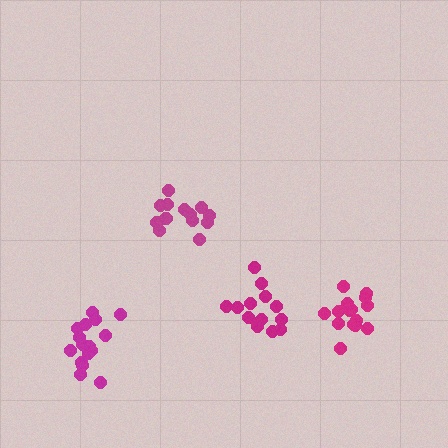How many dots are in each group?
Group 1: 13 dots, Group 2: 13 dots, Group 3: 17 dots, Group 4: 15 dots (58 total).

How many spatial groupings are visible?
There are 4 spatial groupings.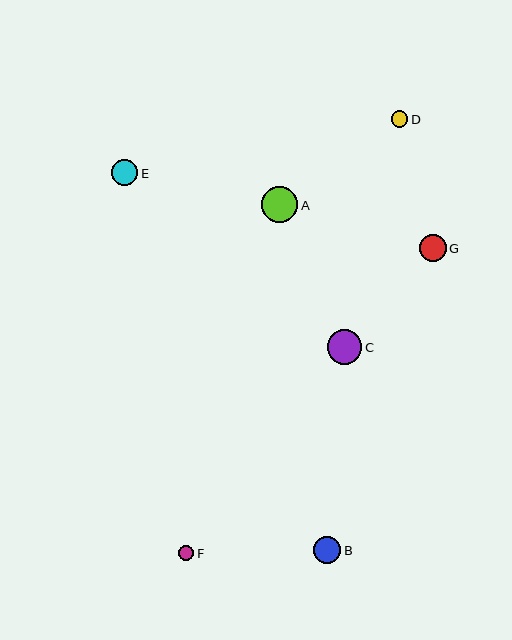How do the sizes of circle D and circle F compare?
Circle D and circle F are approximately the same size.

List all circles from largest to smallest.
From largest to smallest: A, C, B, G, E, D, F.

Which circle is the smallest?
Circle F is the smallest with a size of approximately 15 pixels.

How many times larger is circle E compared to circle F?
Circle E is approximately 1.7 times the size of circle F.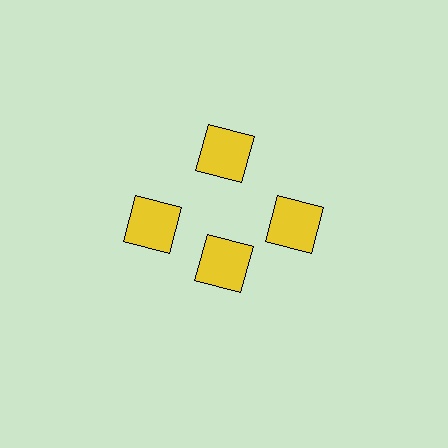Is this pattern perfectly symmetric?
No. The 4 yellow squares are arranged in a ring, but one element near the 6 o'clock position is pulled inward toward the center, breaking the 4-fold rotational symmetry.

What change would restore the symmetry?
The symmetry would be restored by moving it outward, back onto the ring so that all 4 squares sit at equal angles and equal distance from the center.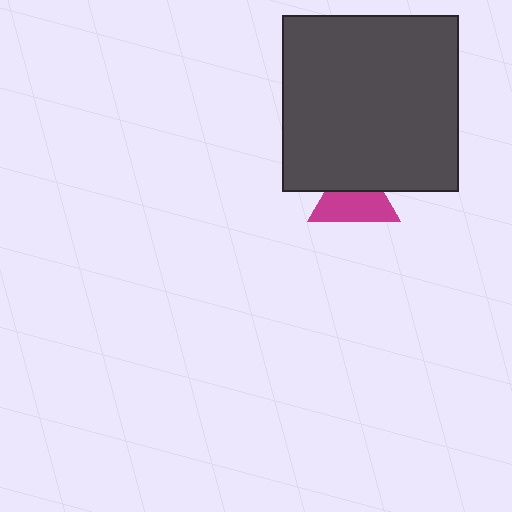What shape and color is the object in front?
The object in front is a dark gray square.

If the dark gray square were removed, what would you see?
You would see the complete magenta triangle.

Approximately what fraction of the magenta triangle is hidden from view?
Roughly 40% of the magenta triangle is hidden behind the dark gray square.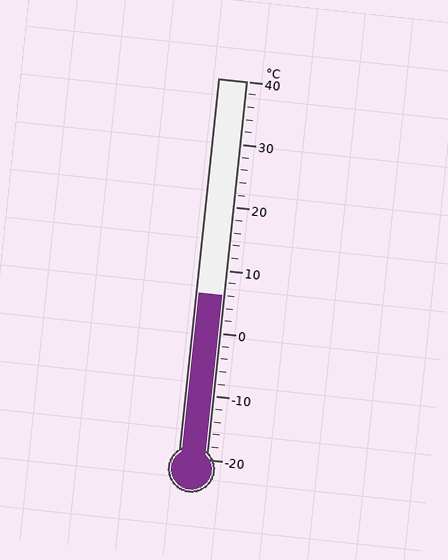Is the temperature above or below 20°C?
The temperature is below 20°C.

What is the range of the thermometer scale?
The thermometer scale ranges from -20°C to 40°C.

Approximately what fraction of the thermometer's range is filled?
The thermometer is filled to approximately 45% of its range.